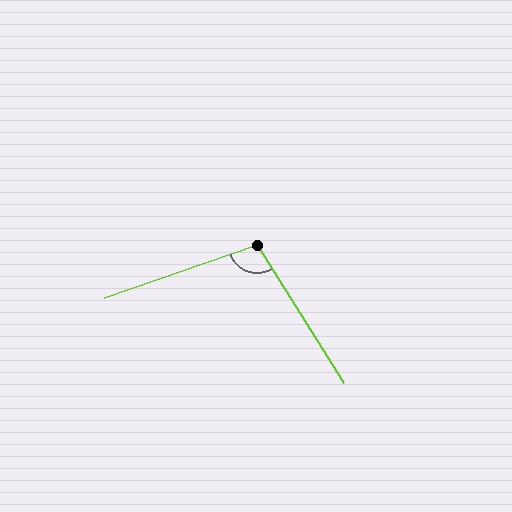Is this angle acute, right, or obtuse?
It is obtuse.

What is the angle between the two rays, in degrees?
Approximately 103 degrees.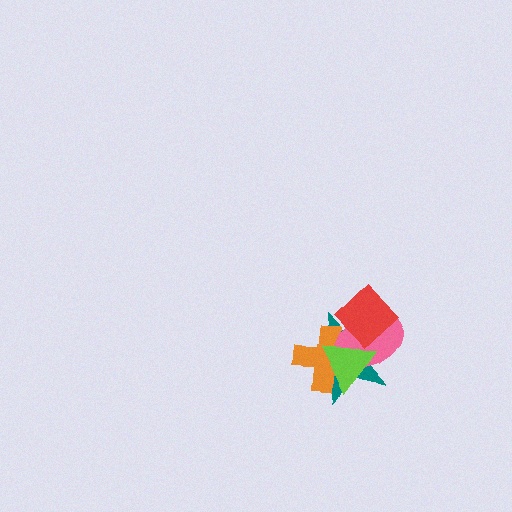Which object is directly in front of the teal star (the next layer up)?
The orange cross is directly in front of the teal star.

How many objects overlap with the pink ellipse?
4 objects overlap with the pink ellipse.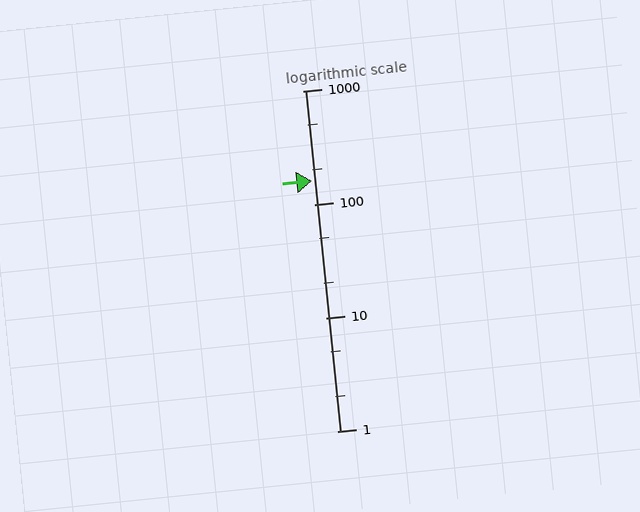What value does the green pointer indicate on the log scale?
The pointer indicates approximately 160.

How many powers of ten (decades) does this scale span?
The scale spans 3 decades, from 1 to 1000.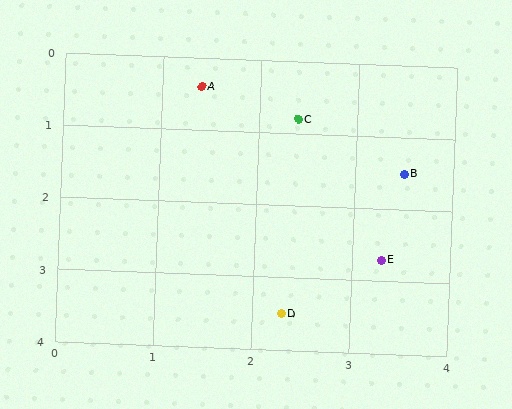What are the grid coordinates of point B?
Point B is at approximately (3.5, 1.5).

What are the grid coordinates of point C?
Point C is at approximately (2.4, 0.8).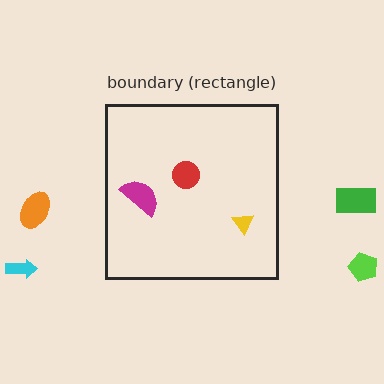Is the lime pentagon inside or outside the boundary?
Outside.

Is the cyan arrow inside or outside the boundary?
Outside.